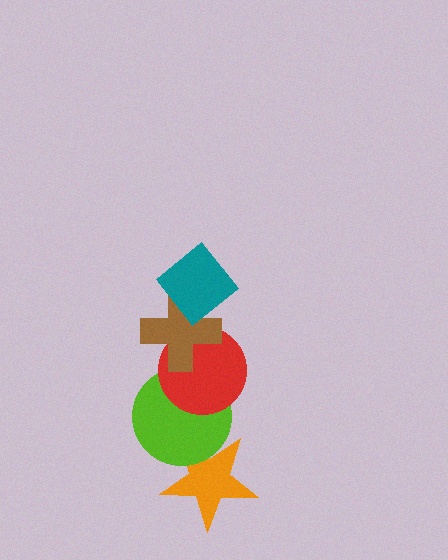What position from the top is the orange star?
The orange star is 5th from the top.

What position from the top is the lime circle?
The lime circle is 4th from the top.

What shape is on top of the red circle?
The brown cross is on top of the red circle.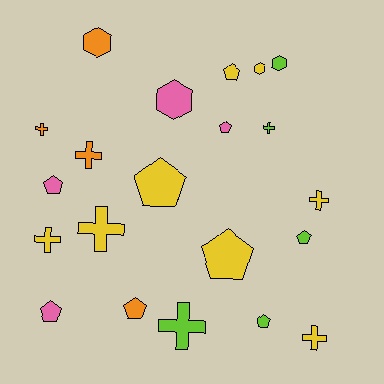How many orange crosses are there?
There are 2 orange crosses.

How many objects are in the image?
There are 21 objects.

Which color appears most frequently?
Yellow, with 8 objects.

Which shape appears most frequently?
Pentagon, with 9 objects.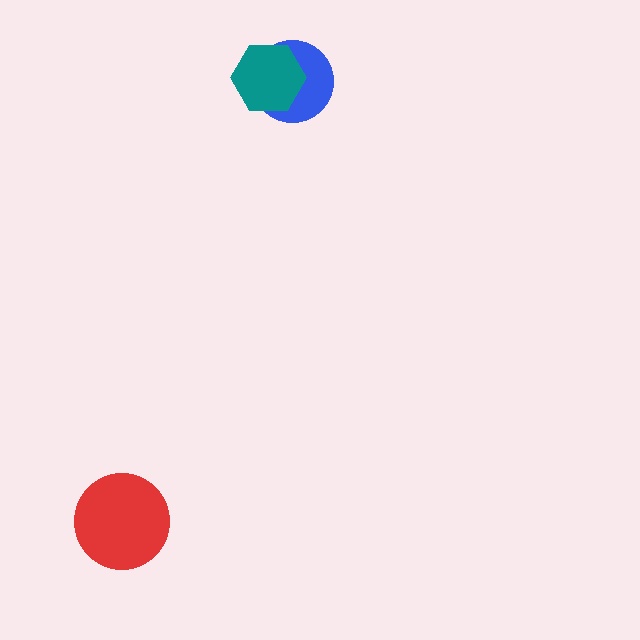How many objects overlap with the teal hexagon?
1 object overlaps with the teal hexagon.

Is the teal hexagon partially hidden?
No, no other shape covers it.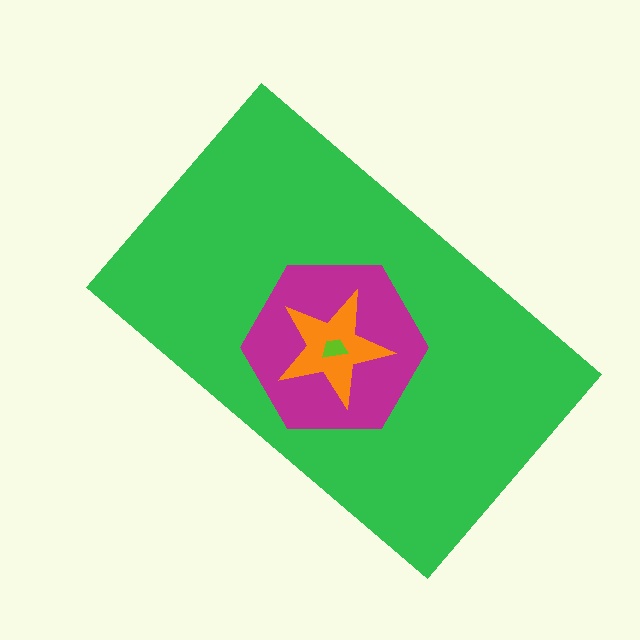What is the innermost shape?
The lime trapezoid.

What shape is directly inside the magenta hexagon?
The orange star.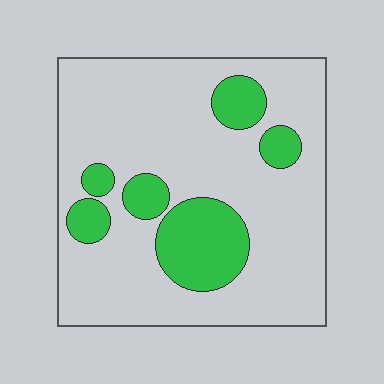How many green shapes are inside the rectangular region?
6.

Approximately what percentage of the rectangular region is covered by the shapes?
Approximately 20%.